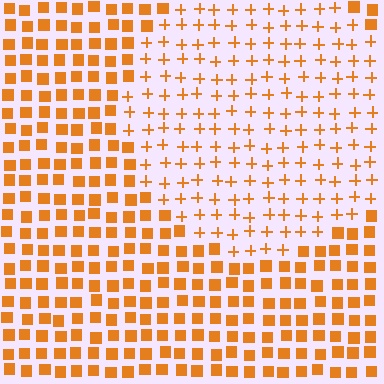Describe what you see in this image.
The image is filled with small orange elements arranged in a uniform grid. A circle-shaped region contains plus signs, while the surrounding area contains squares. The boundary is defined purely by the change in element shape.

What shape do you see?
I see a circle.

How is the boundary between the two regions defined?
The boundary is defined by a change in element shape: plus signs inside vs. squares outside. All elements share the same color and spacing.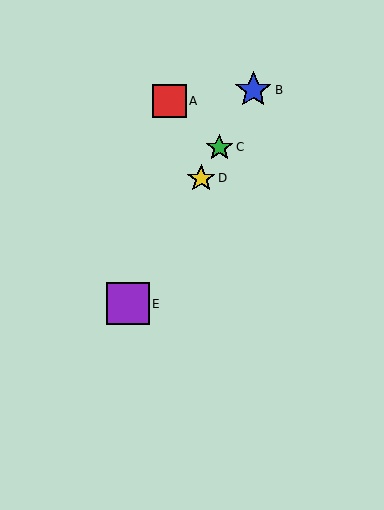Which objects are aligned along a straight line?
Objects B, C, D, E are aligned along a straight line.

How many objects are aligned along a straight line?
4 objects (B, C, D, E) are aligned along a straight line.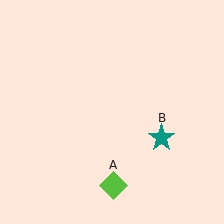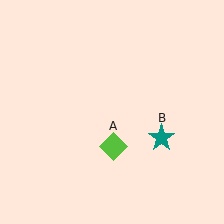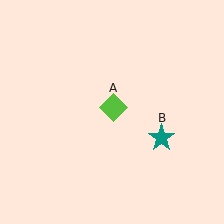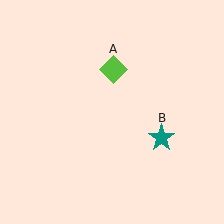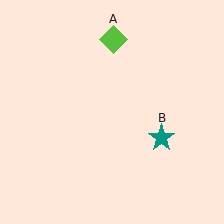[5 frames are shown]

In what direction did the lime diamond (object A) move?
The lime diamond (object A) moved up.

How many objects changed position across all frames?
1 object changed position: lime diamond (object A).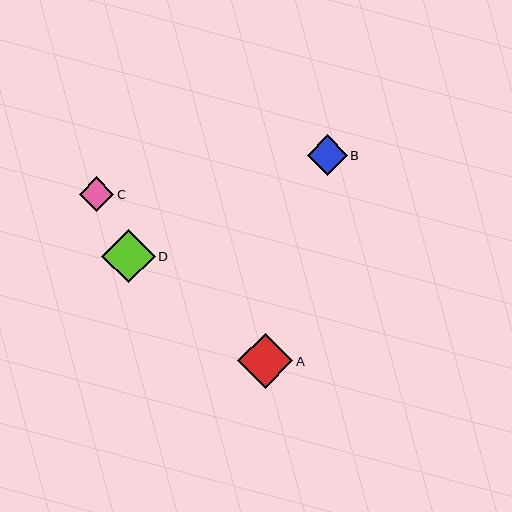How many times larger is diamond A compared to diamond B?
Diamond A is approximately 1.4 times the size of diamond B.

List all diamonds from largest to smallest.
From largest to smallest: A, D, B, C.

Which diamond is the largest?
Diamond A is the largest with a size of approximately 55 pixels.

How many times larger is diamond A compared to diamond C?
Diamond A is approximately 1.6 times the size of diamond C.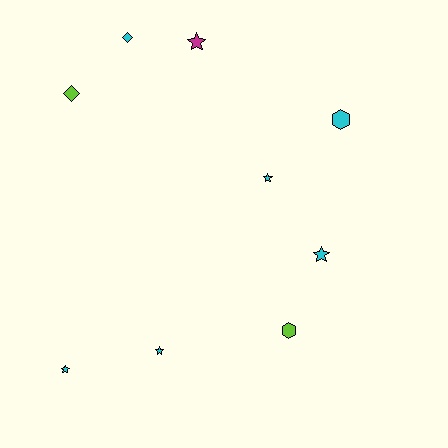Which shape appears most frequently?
Star, with 5 objects.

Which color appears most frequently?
Cyan, with 6 objects.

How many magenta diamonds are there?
There are no magenta diamonds.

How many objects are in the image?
There are 9 objects.